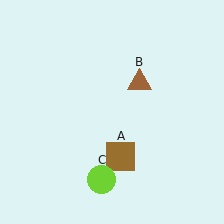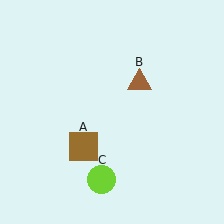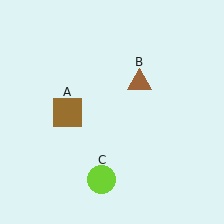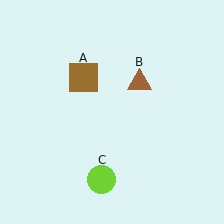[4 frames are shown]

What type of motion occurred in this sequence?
The brown square (object A) rotated clockwise around the center of the scene.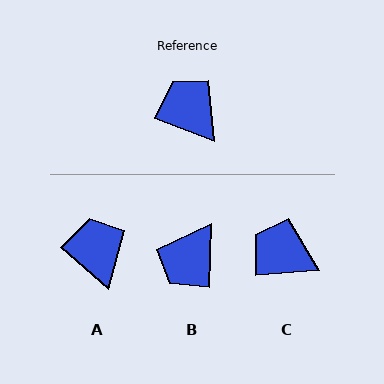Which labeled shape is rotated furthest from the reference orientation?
B, about 109 degrees away.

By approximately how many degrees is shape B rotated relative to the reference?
Approximately 109 degrees counter-clockwise.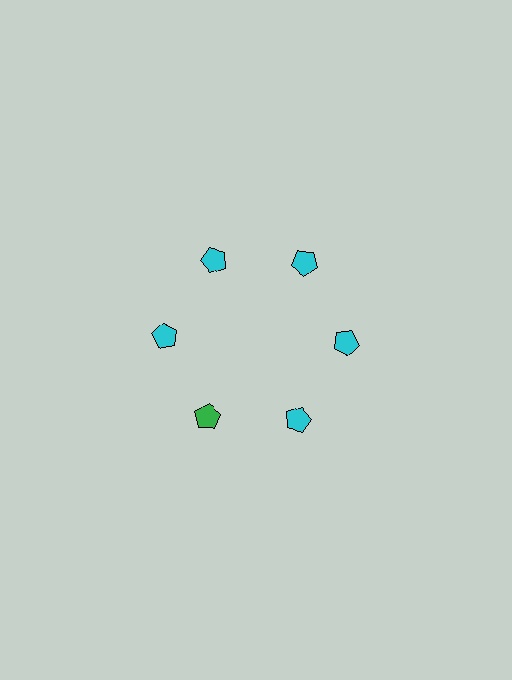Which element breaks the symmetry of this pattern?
The green pentagon at roughly the 7 o'clock position breaks the symmetry. All other shapes are cyan pentagons.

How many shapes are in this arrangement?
There are 6 shapes arranged in a ring pattern.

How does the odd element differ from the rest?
It has a different color: green instead of cyan.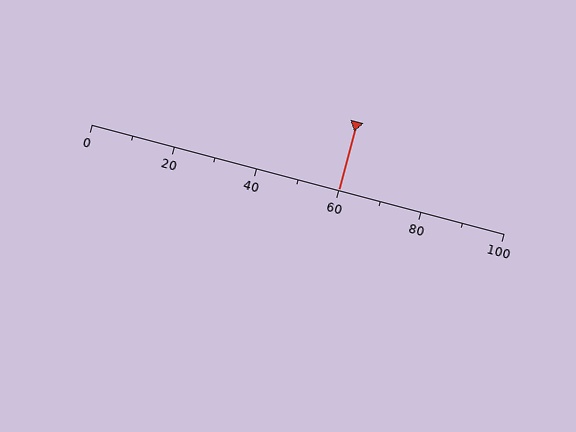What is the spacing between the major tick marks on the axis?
The major ticks are spaced 20 apart.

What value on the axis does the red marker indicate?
The marker indicates approximately 60.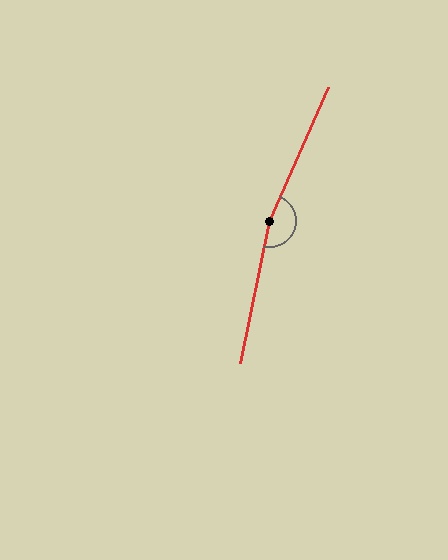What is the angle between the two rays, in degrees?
Approximately 168 degrees.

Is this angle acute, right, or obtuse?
It is obtuse.